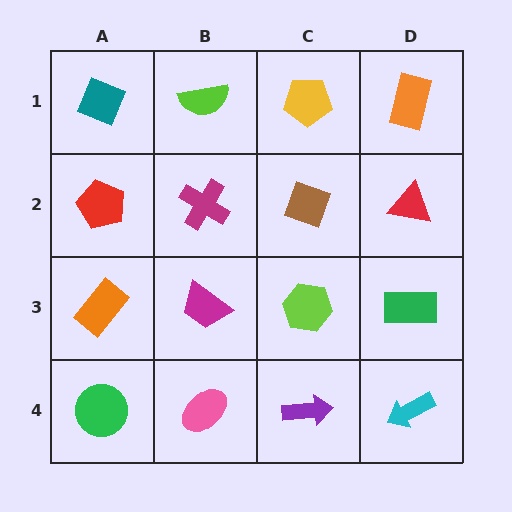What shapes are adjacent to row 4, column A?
An orange rectangle (row 3, column A), a pink ellipse (row 4, column B).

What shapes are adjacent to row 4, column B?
A magenta trapezoid (row 3, column B), a green circle (row 4, column A), a purple arrow (row 4, column C).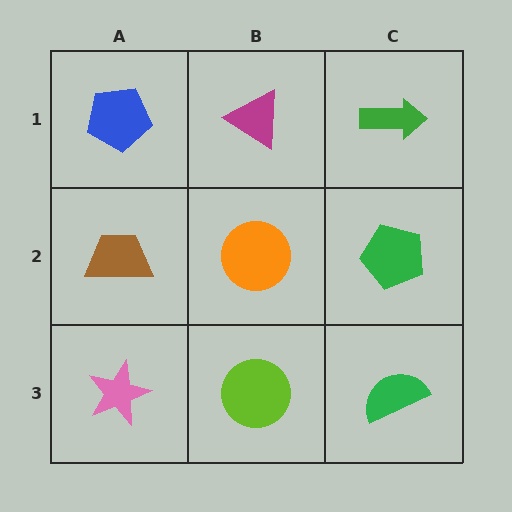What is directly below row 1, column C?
A green pentagon.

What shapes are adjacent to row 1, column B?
An orange circle (row 2, column B), a blue pentagon (row 1, column A), a green arrow (row 1, column C).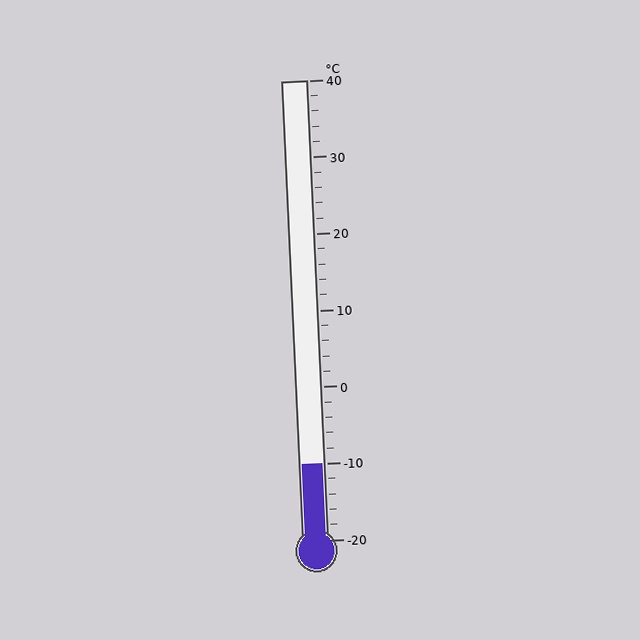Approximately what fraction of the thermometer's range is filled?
The thermometer is filled to approximately 15% of its range.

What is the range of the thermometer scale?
The thermometer scale ranges from -20°C to 40°C.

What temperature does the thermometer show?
The thermometer shows approximately -10°C.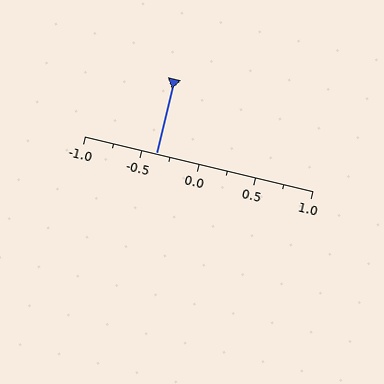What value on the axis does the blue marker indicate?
The marker indicates approximately -0.38.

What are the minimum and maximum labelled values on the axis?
The axis runs from -1.0 to 1.0.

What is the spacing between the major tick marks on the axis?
The major ticks are spaced 0.5 apart.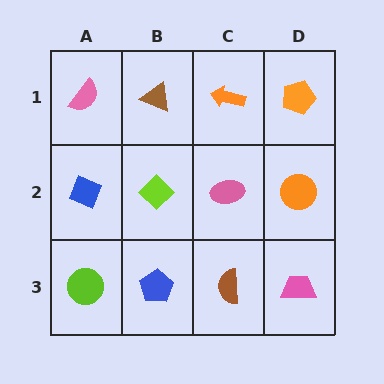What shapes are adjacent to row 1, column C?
A pink ellipse (row 2, column C), a brown triangle (row 1, column B), an orange pentagon (row 1, column D).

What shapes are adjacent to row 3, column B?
A lime diamond (row 2, column B), a lime circle (row 3, column A), a brown semicircle (row 3, column C).